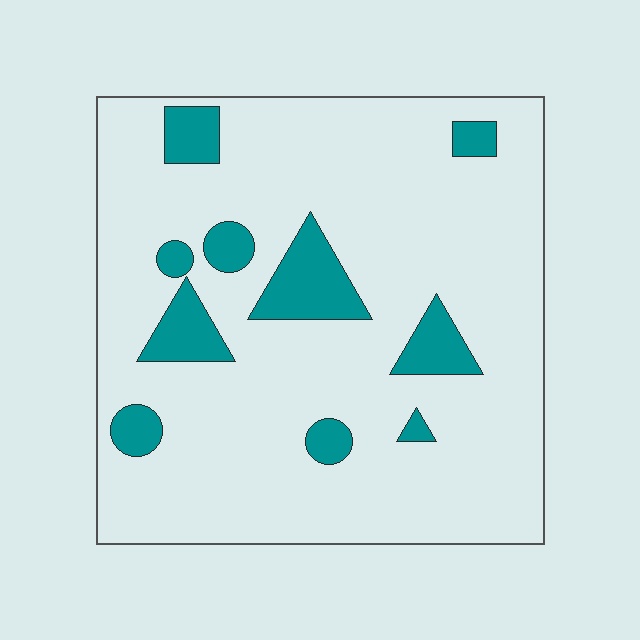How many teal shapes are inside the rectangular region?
10.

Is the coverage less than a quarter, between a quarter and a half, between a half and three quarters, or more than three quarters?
Less than a quarter.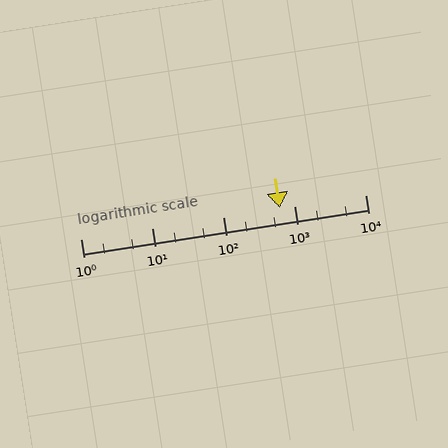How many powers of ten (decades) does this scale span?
The scale spans 4 decades, from 1 to 10000.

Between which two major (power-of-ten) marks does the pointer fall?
The pointer is between 100 and 1000.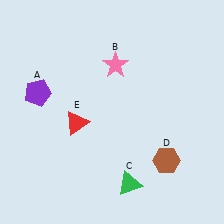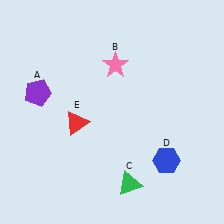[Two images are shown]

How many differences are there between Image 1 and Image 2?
There is 1 difference between the two images.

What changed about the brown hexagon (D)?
In Image 1, D is brown. In Image 2, it changed to blue.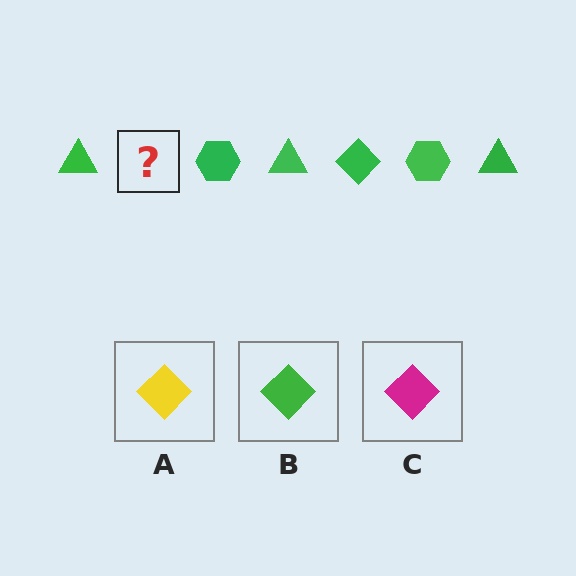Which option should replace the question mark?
Option B.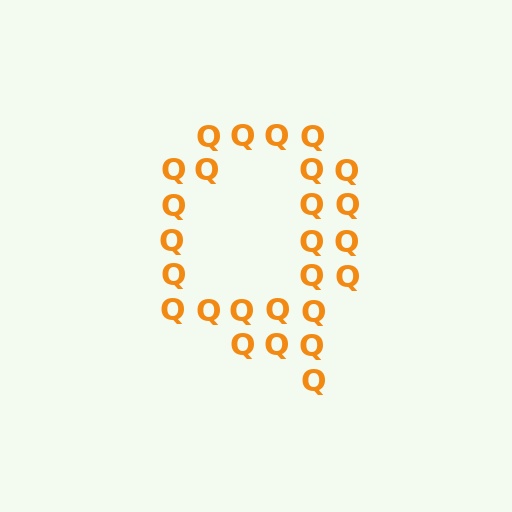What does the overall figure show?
The overall figure shows the letter Q.